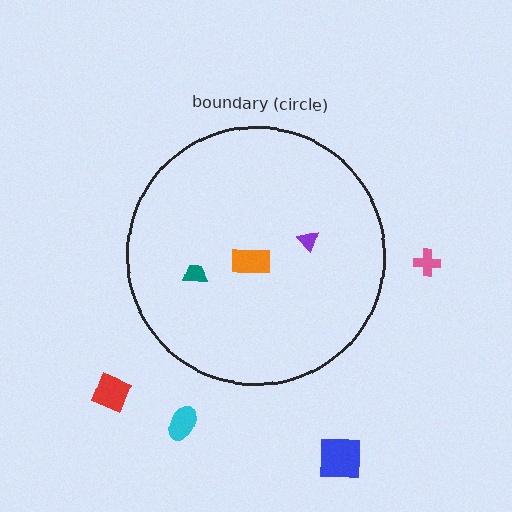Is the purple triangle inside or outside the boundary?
Inside.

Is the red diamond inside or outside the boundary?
Outside.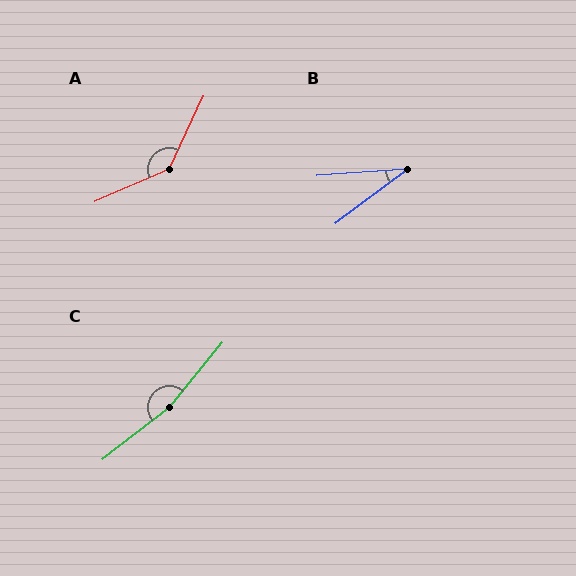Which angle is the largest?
C, at approximately 167 degrees.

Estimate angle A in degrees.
Approximately 139 degrees.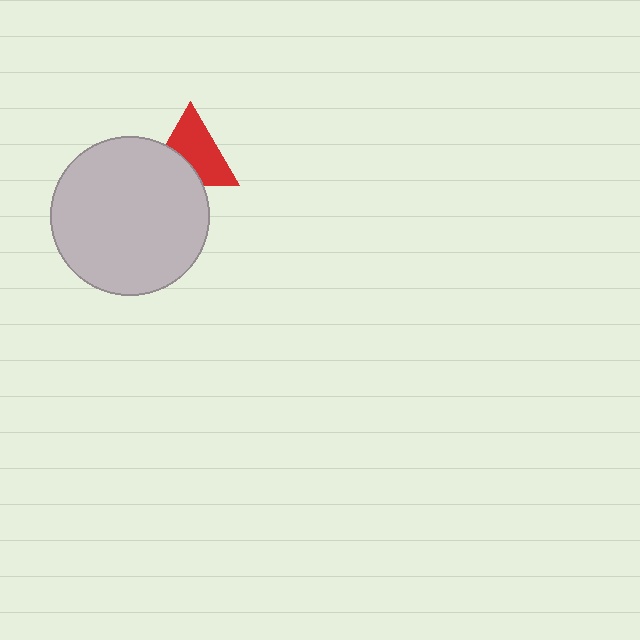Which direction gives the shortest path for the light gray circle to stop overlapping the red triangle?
Moving down gives the shortest separation.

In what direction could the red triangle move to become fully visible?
The red triangle could move up. That would shift it out from behind the light gray circle entirely.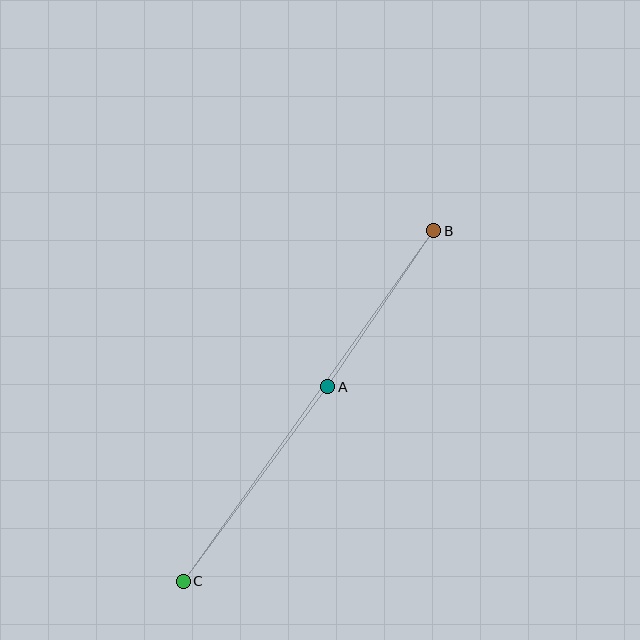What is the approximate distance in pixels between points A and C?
The distance between A and C is approximately 243 pixels.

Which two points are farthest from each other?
Points B and C are farthest from each other.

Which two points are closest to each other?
Points A and B are closest to each other.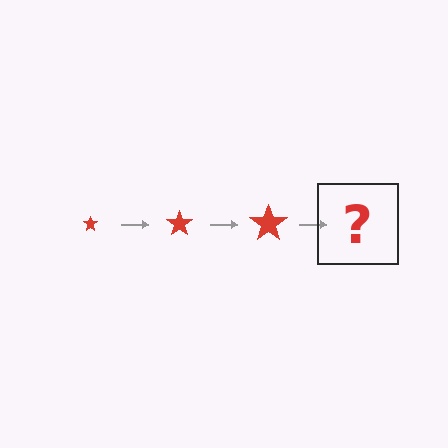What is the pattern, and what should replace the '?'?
The pattern is that the star gets progressively larger each step. The '?' should be a red star, larger than the previous one.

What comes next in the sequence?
The next element should be a red star, larger than the previous one.